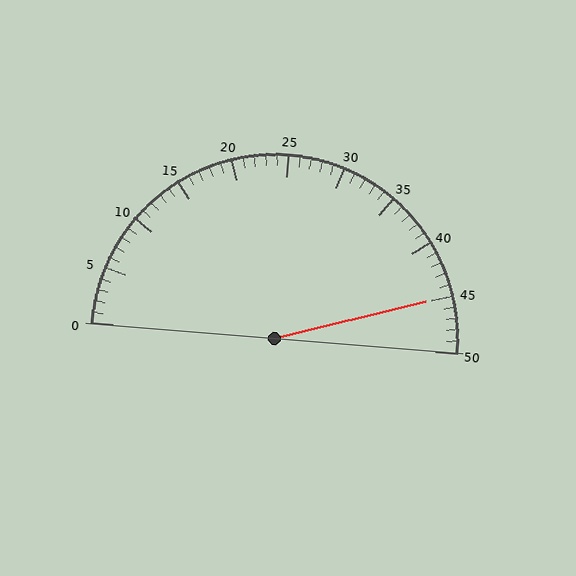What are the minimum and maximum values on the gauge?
The gauge ranges from 0 to 50.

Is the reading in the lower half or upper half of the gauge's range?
The reading is in the upper half of the range (0 to 50).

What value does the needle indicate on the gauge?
The needle indicates approximately 45.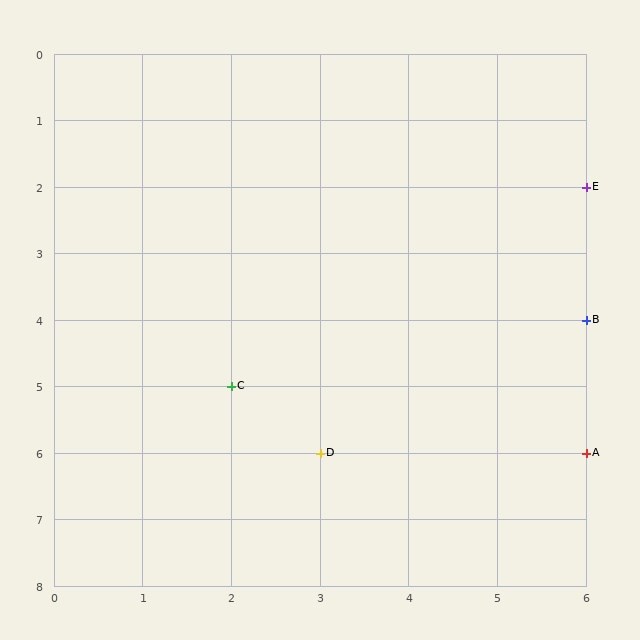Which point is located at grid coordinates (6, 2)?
Point E is at (6, 2).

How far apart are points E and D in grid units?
Points E and D are 3 columns and 4 rows apart (about 5.0 grid units diagonally).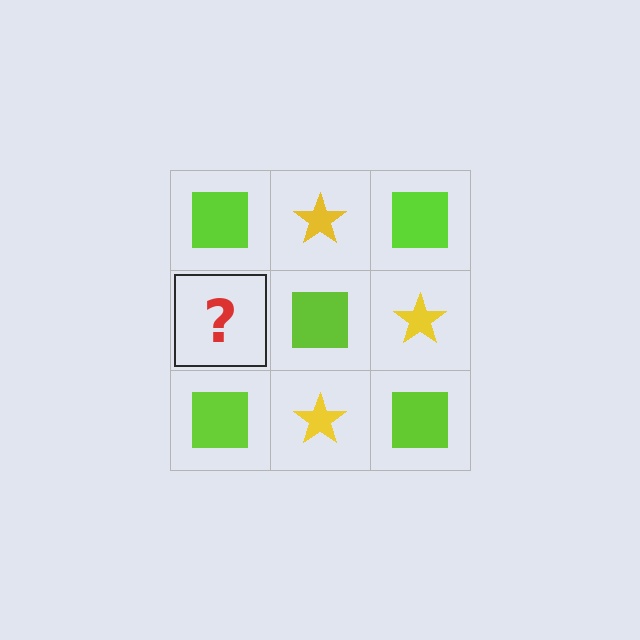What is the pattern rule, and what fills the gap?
The rule is that it alternates lime square and yellow star in a checkerboard pattern. The gap should be filled with a yellow star.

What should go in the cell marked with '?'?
The missing cell should contain a yellow star.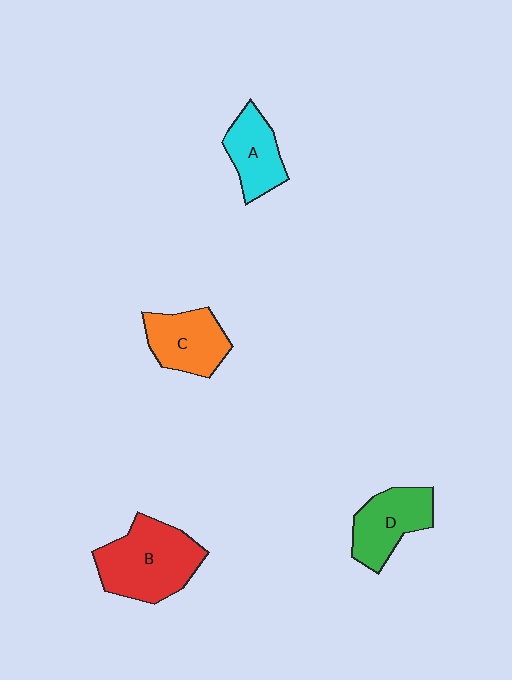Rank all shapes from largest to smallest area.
From largest to smallest: B (red), D (green), C (orange), A (cyan).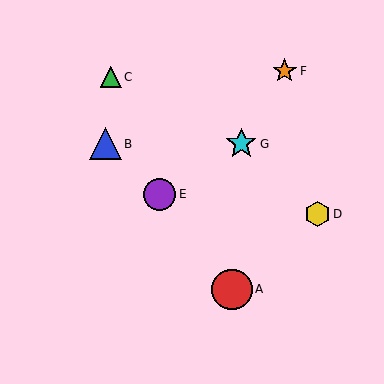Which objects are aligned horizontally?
Objects B, G are aligned horizontally.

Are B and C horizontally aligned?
No, B is at y≈144 and C is at y≈77.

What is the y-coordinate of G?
Object G is at y≈144.